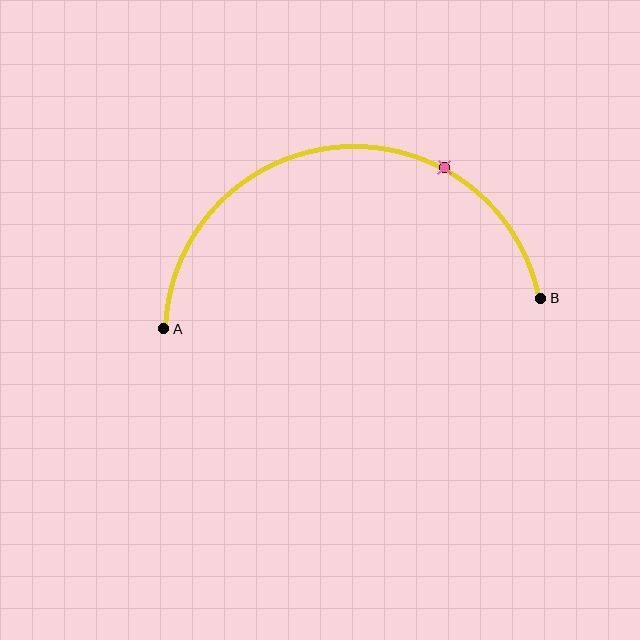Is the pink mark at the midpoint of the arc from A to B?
No. The pink mark lies on the arc but is closer to endpoint B. The arc midpoint would be at the point on the curve equidistant along the arc from both A and B.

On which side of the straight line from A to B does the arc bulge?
The arc bulges above the straight line connecting A and B.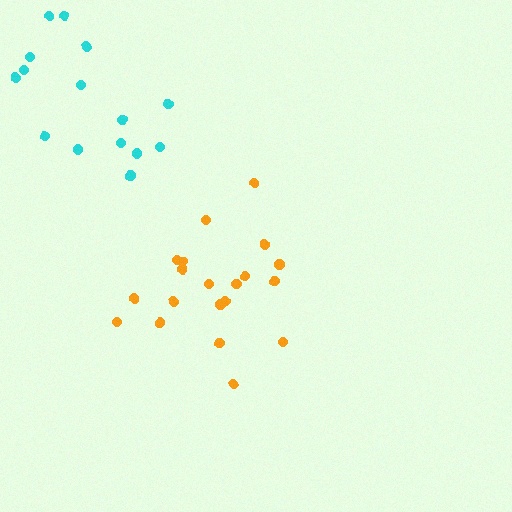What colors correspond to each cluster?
The clusters are colored: orange, cyan.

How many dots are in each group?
Group 1: 20 dots, Group 2: 15 dots (35 total).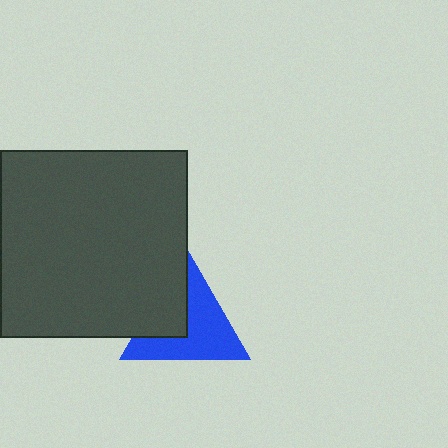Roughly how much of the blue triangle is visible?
About half of it is visible (roughly 65%).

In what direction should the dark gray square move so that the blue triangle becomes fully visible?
The dark gray square should move left. That is the shortest direction to clear the overlap and leave the blue triangle fully visible.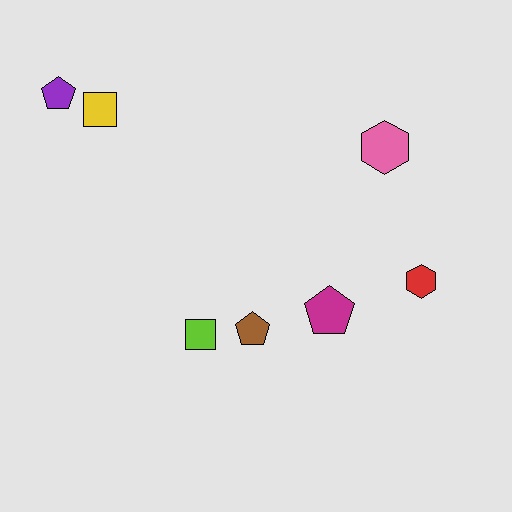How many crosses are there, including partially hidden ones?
There are no crosses.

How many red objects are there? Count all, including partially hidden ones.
There is 1 red object.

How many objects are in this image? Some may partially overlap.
There are 7 objects.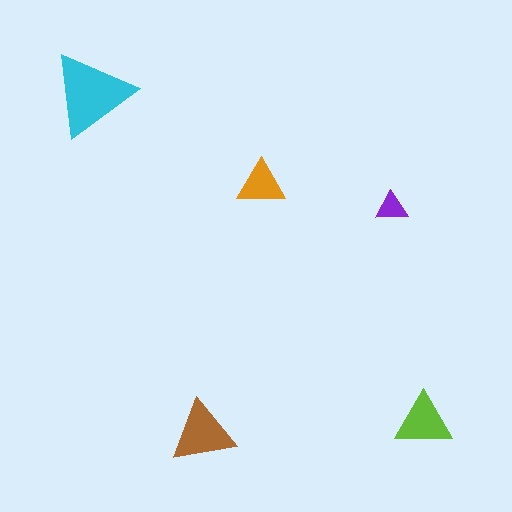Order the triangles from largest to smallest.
the cyan one, the brown one, the lime one, the orange one, the purple one.